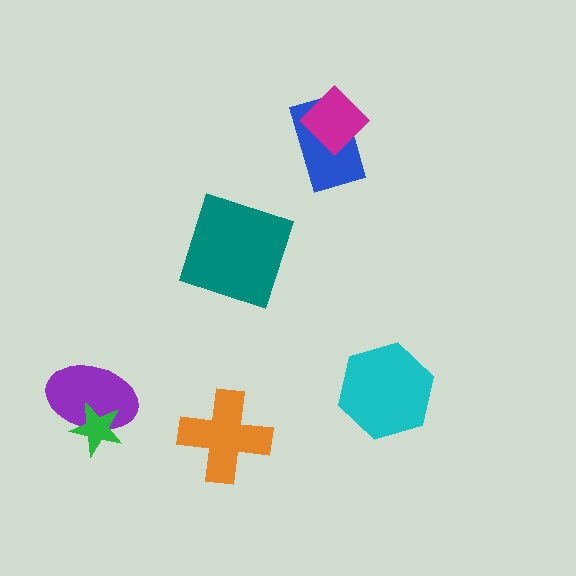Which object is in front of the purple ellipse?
The green star is in front of the purple ellipse.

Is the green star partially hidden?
No, no other shape covers it.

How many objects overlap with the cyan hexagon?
0 objects overlap with the cyan hexagon.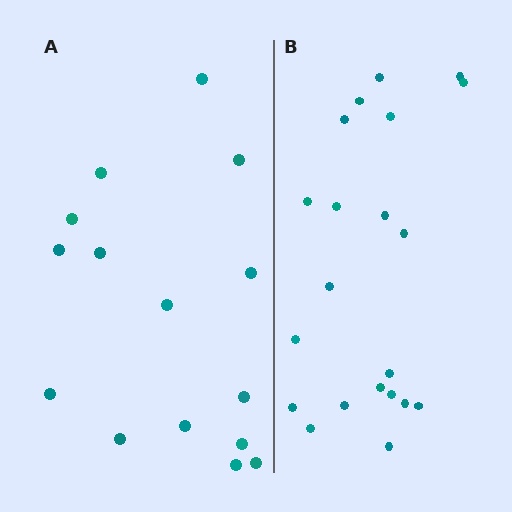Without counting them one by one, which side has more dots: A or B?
Region B (the right region) has more dots.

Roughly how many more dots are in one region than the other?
Region B has about 6 more dots than region A.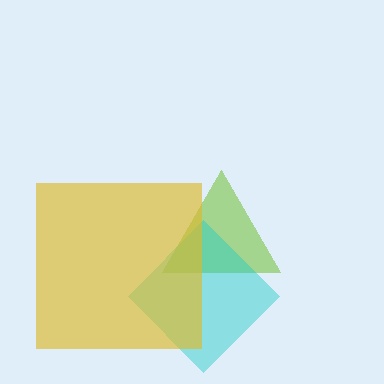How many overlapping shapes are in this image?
There are 3 overlapping shapes in the image.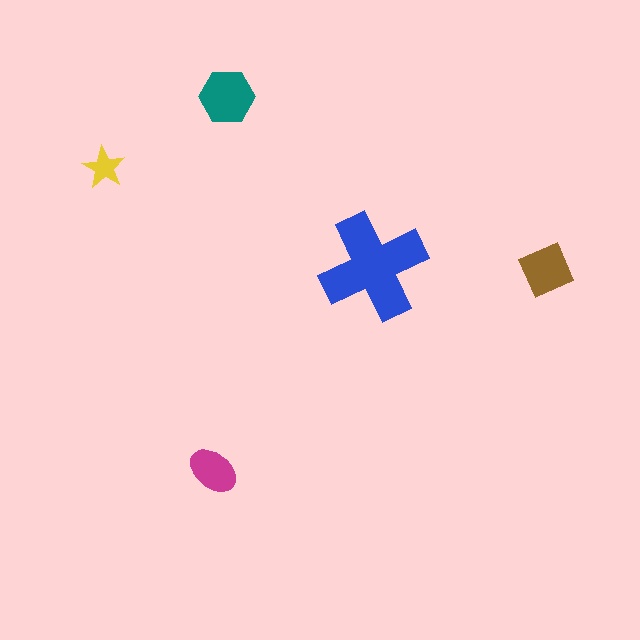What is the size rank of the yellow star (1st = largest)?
5th.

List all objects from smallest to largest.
The yellow star, the magenta ellipse, the brown diamond, the teal hexagon, the blue cross.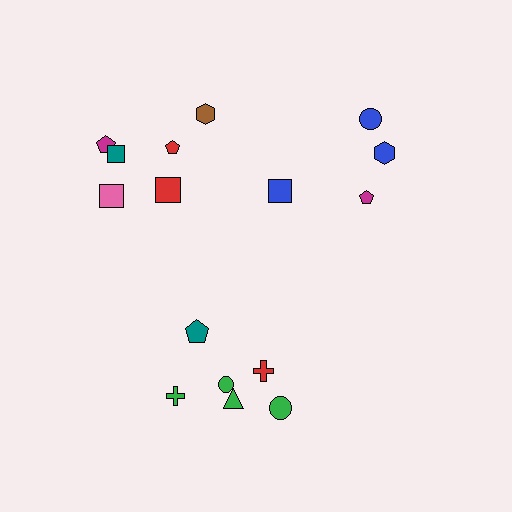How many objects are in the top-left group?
There are 6 objects.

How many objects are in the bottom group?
There are 6 objects.